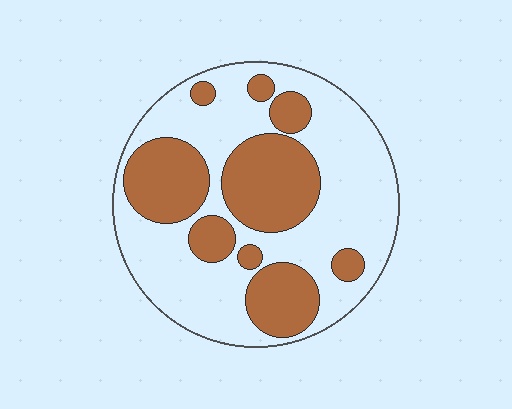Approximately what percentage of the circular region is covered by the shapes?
Approximately 35%.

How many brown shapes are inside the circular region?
9.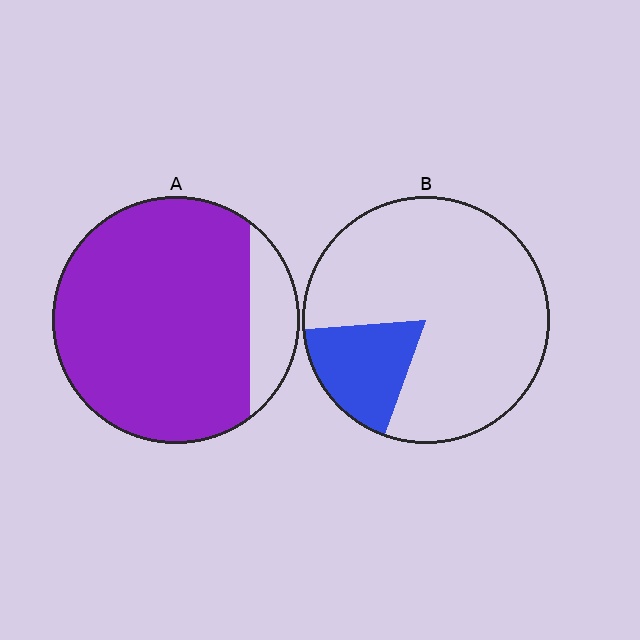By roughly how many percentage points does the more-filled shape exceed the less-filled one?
By roughly 65 percentage points (A over B).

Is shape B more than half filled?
No.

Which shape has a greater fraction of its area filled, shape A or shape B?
Shape A.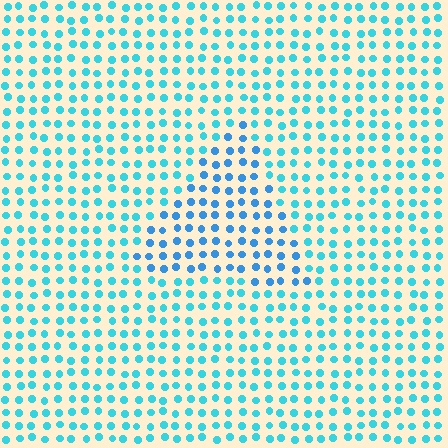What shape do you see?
I see a triangle.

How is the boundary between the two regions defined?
The boundary is defined purely by a slight shift in hue (about 24 degrees). Spacing, size, and orientation are identical on both sides.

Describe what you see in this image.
The image is filled with small cyan elements in a uniform arrangement. A triangle-shaped region is visible where the elements are tinted to a slightly different hue, forming a subtle color boundary.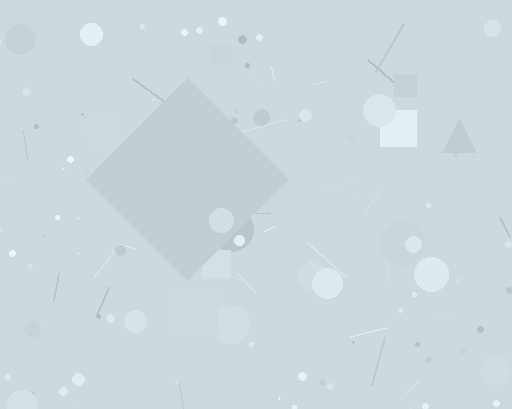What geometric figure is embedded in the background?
A diamond is embedded in the background.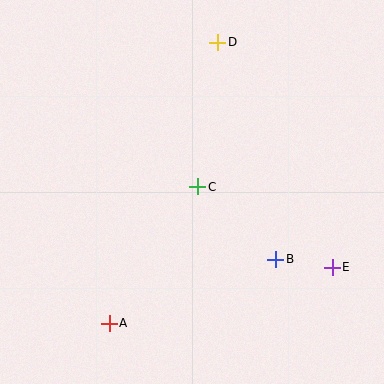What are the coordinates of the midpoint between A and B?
The midpoint between A and B is at (193, 291).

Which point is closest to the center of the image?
Point C at (198, 187) is closest to the center.